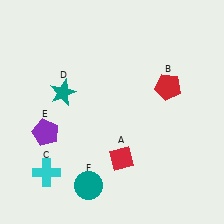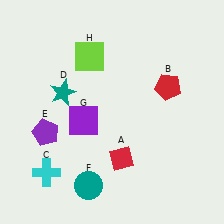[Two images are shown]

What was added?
A purple square (G), a lime square (H) were added in Image 2.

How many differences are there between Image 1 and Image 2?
There are 2 differences between the two images.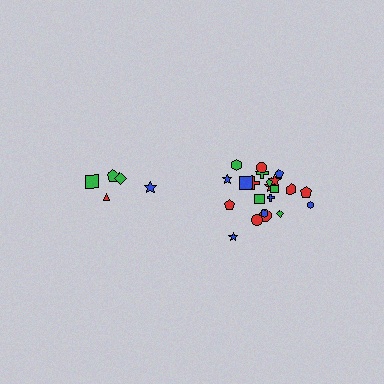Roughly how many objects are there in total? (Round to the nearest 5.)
Roughly 25 objects in total.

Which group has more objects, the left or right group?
The right group.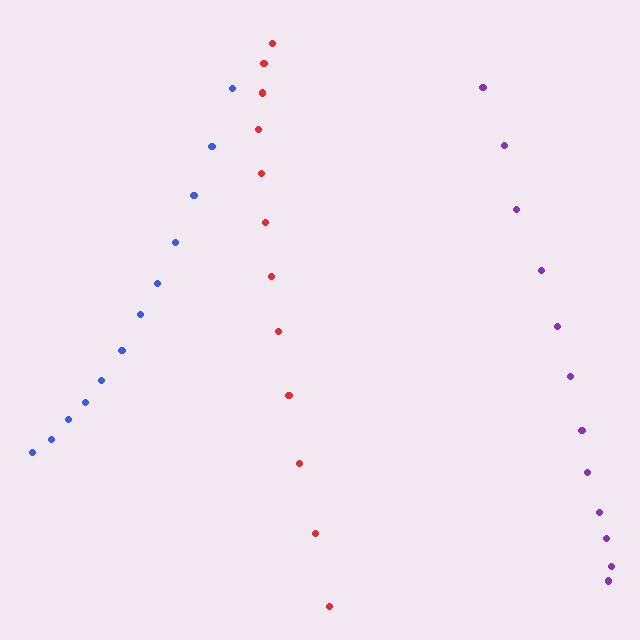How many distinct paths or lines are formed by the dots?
There are 3 distinct paths.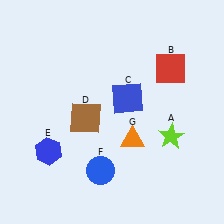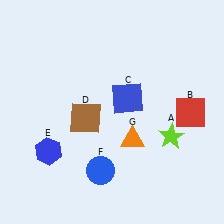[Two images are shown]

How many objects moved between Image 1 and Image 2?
1 object moved between the two images.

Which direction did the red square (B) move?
The red square (B) moved down.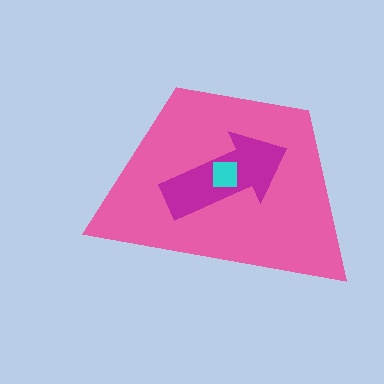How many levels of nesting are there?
3.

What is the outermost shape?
The pink trapezoid.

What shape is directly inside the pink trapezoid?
The magenta arrow.